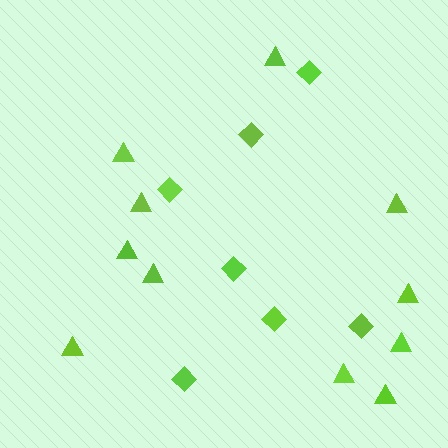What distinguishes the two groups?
There are 2 groups: one group of diamonds (7) and one group of triangles (11).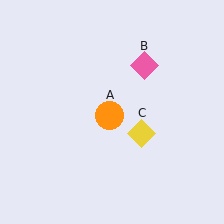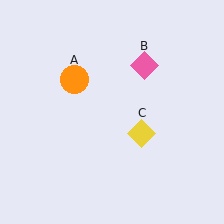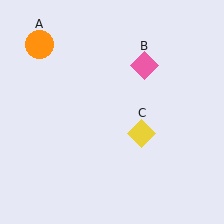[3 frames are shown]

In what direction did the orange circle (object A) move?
The orange circle (object A) moved up and to the left.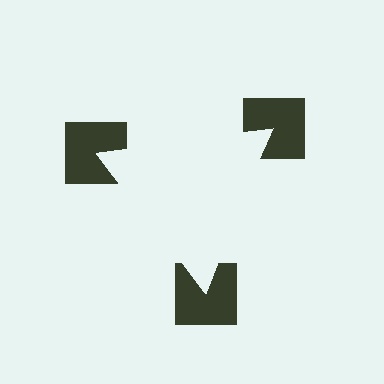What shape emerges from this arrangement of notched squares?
An illusory triangle — its edges are inferred from the aligned wedge cuts in the notched squares, not physically drawn.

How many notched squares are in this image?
There are 3 — one at each vertex of the illusory triangle.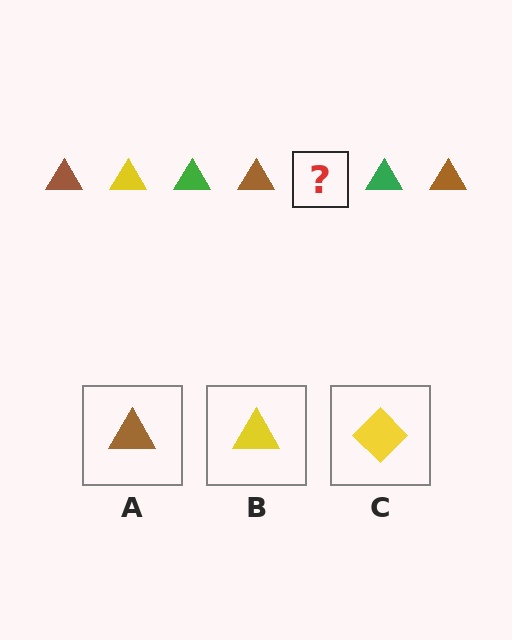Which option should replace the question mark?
Option B.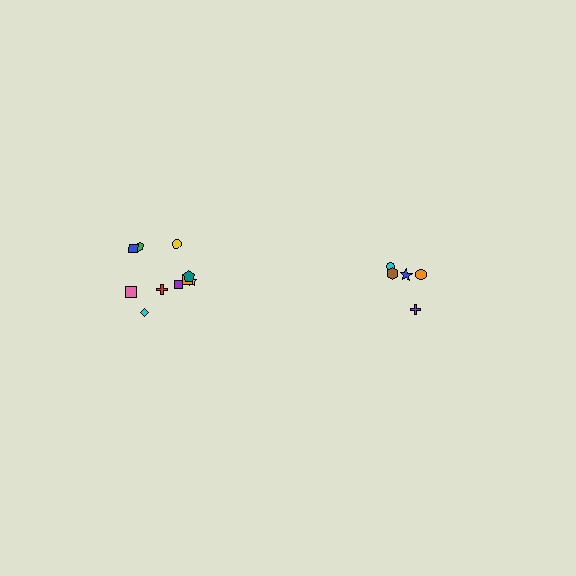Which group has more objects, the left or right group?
The left group.